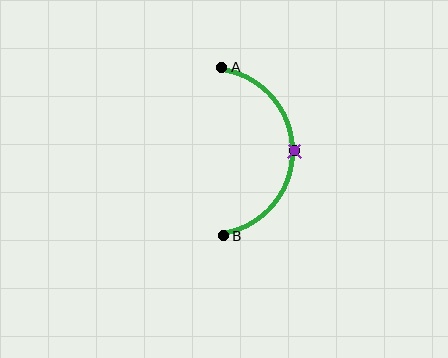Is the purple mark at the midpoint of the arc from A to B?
Yes. The purple mark lies on the arc at equal arc-length from both A and B — it is the arc midpoint.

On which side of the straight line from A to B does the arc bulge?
The arc bulges to the right of the straight line connecting A and B.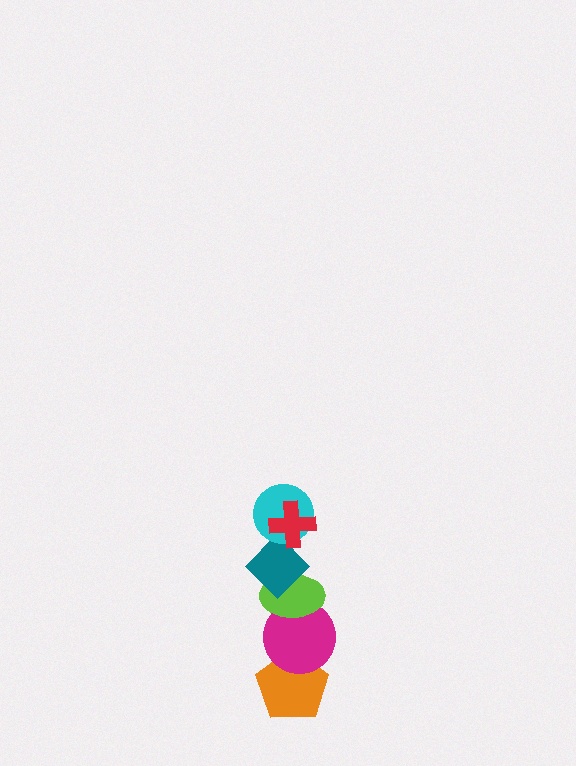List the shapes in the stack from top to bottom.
From top to bottom: the red cross, the cyan circle, the teal diamond, the lime ellipse, the magenta circle, the orange pentagon.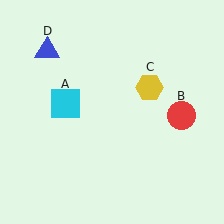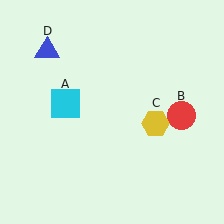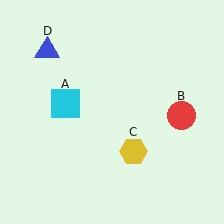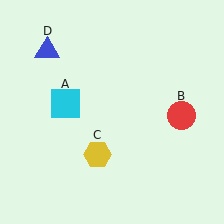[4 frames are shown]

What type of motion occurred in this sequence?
The yellow hexagon (object C) rotated clockwise around the center of the scene.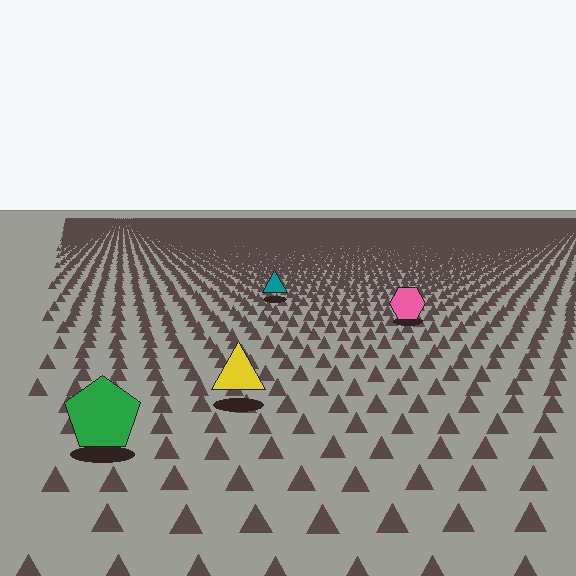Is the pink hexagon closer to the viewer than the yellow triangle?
No. The yellow triangle is closer — you can tell from the texture gradient: the ground texture is coarser near it.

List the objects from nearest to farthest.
From nearest to farthest: the green pentagon, the yellow triangle, the pink hexagon, the teal triangle.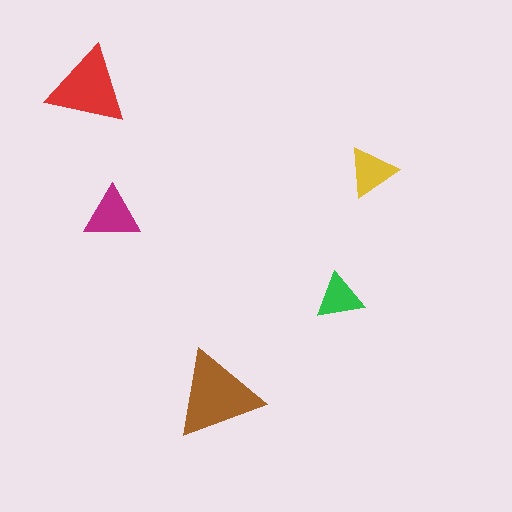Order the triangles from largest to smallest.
the brown one, the red one, the magenta one, the yellow one, the green one.